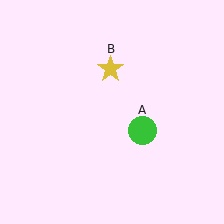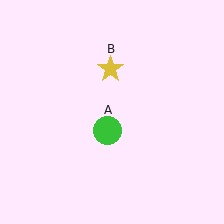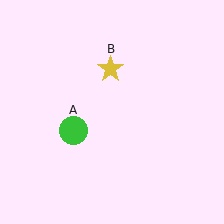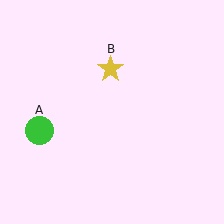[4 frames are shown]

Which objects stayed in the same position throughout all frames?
Yellow star (object B) remained stationary.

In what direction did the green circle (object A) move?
The green circle (object A) moved left.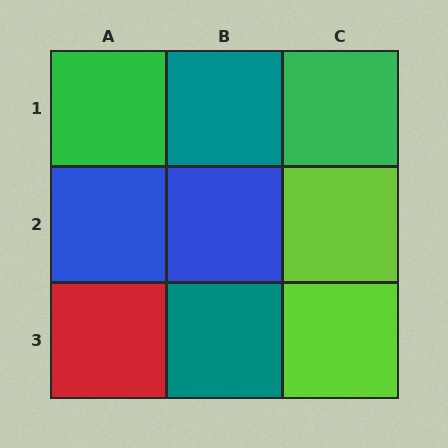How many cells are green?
2 cells are green.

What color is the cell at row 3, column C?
Lime.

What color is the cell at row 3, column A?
Red.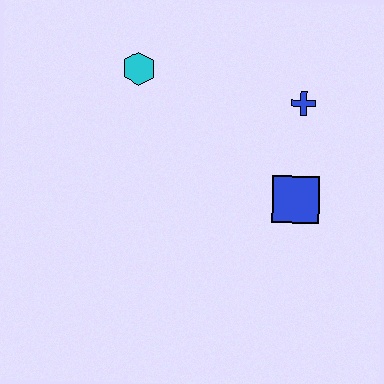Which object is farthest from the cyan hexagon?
The blue square is farthest from the cyan hexagon.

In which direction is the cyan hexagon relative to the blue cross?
The cyan hexagon is to the left of the blue cross.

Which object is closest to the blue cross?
The blue square is closest to the blue cross.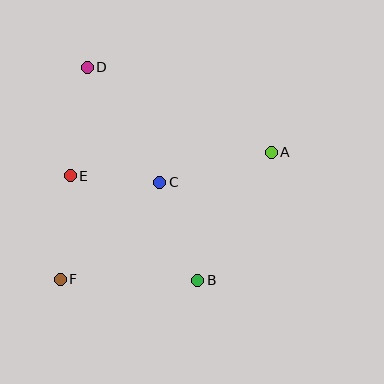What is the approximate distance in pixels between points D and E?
The distance between D and E is approximately 110 pixels.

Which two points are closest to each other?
Points C and E are closest to each other.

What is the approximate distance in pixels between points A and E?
The distance between A and E is approximately 202 pixels.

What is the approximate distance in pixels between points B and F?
The distance between B and F is approximately 137 pixels.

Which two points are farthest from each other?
Points A and F are farthest from each other.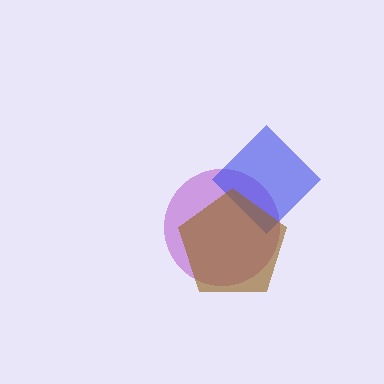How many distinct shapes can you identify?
There are 3 distinct shapes: a purple circle, a blue diamond, a brown pentagon.